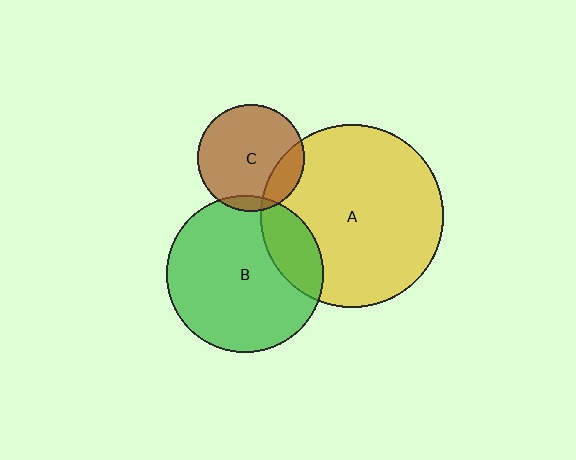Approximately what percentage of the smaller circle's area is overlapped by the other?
Approximately 20%.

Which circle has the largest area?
Circle A (yellow).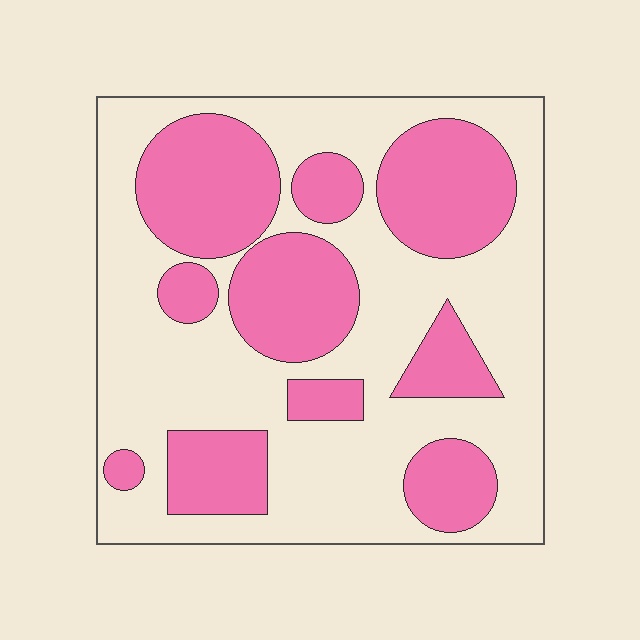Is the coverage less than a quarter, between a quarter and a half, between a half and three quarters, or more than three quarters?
Between a quarter and a half.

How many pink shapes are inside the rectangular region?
10.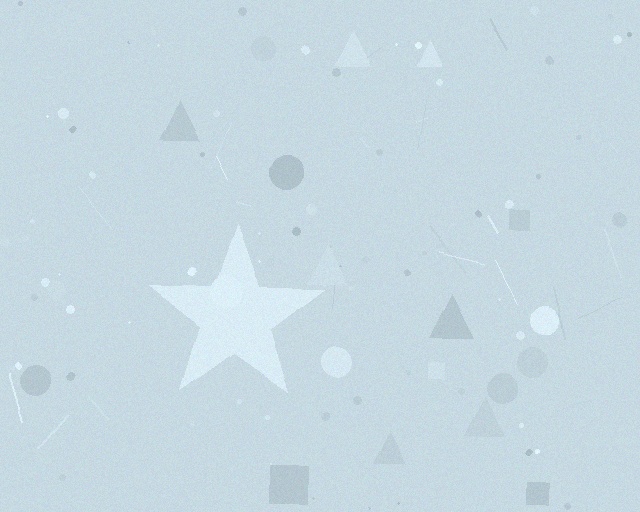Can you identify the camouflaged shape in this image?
The camouflaged shape is a star.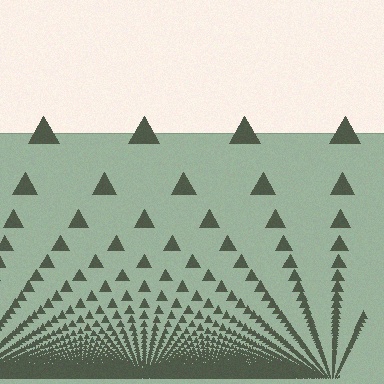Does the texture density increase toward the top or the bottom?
Density increases toward the bottom.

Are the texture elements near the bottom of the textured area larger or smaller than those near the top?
Smaller. The gradient is inverted — elements near the bottom are smaller and denser.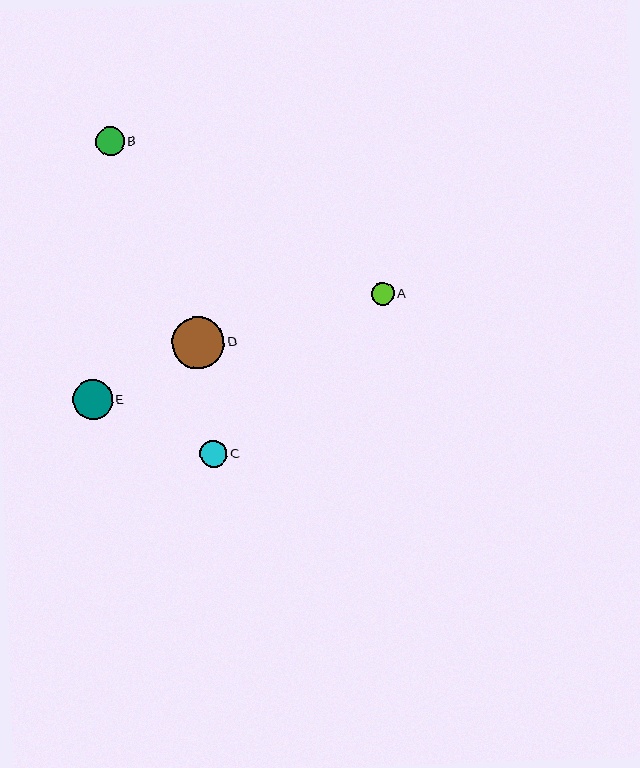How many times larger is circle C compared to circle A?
Circle C is approximately 1.2 times the size of circle A.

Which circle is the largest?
Circle D is the largest with a size of approximately 52 pixels.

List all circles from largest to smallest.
From largest to smallest: D, E, B, C, A.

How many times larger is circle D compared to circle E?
Circle D is approximately 1.3 times the size of circle E.